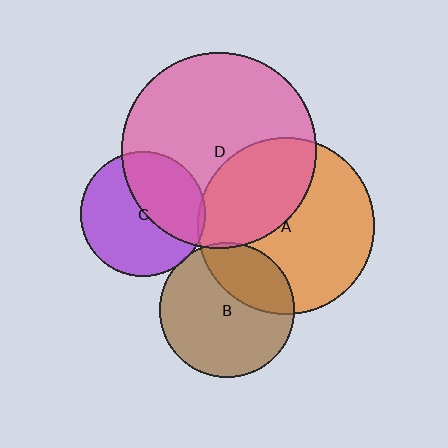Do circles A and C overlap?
Yes.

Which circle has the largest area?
Circle D (pink).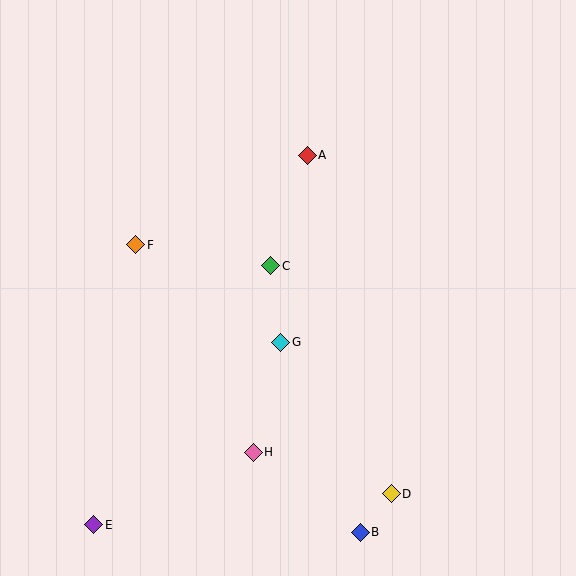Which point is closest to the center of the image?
Point C at (271, 266) is closest to the center.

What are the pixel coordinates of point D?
Point D is at (391, 494).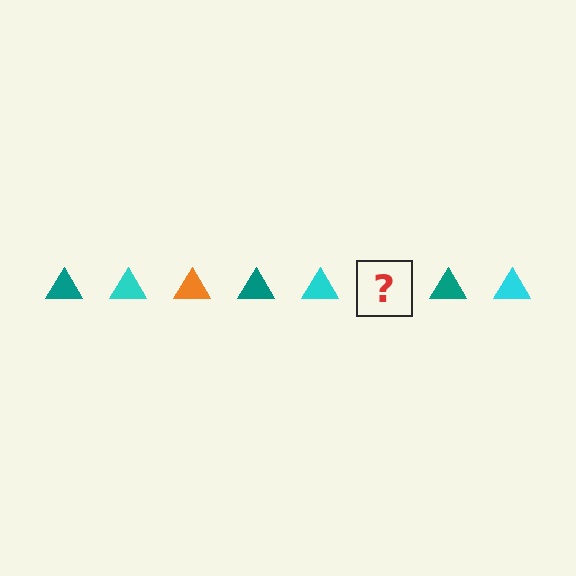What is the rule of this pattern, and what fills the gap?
The rule is that the pattern cycles through teal, cyan, orange triangles. The gap should be filled with an orange triangle.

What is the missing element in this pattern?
The missing element is an orange triangle.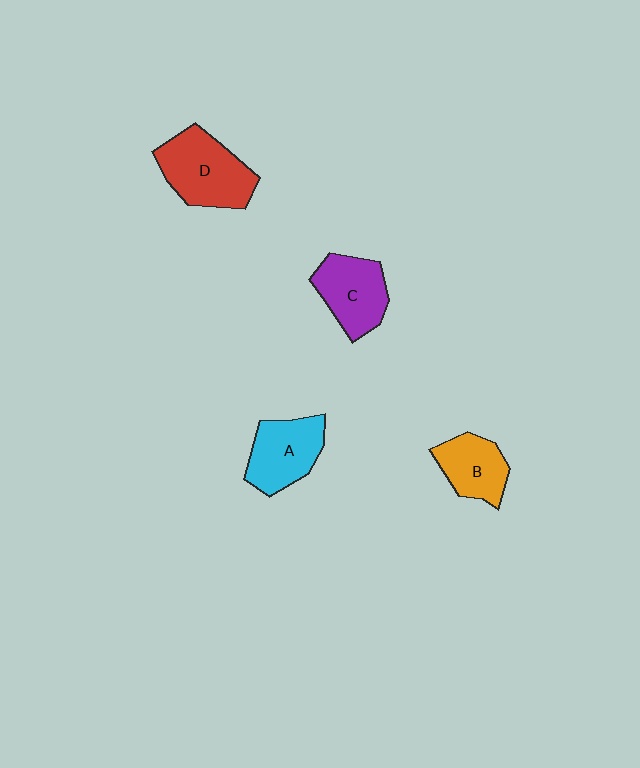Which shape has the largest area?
Shape D (red).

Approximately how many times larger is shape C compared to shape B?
Approximately 1.2 times.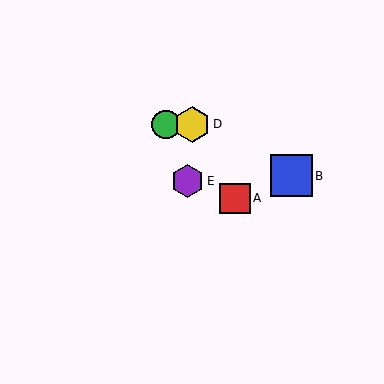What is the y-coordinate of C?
Object C is at y≈124.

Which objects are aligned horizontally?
Objects C, D are aligned horizontally.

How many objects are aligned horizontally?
2 objects (C, D) are aligned horizontally.